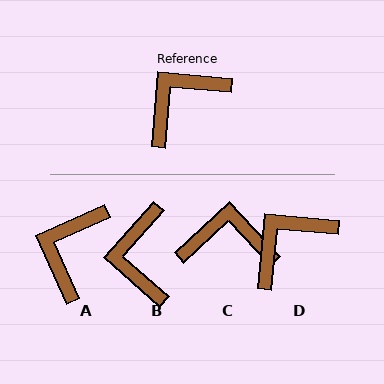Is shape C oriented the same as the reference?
No, it is off by about 42 degrees.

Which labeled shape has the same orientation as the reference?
D.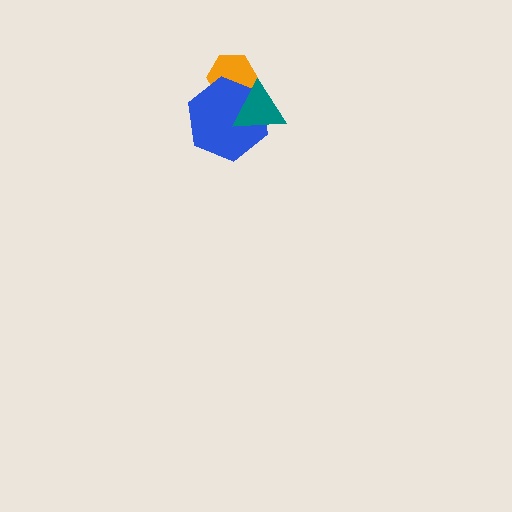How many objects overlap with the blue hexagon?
2 objects overlap with the blue hexagon.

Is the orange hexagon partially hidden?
Yes, it is partially covered by another shape.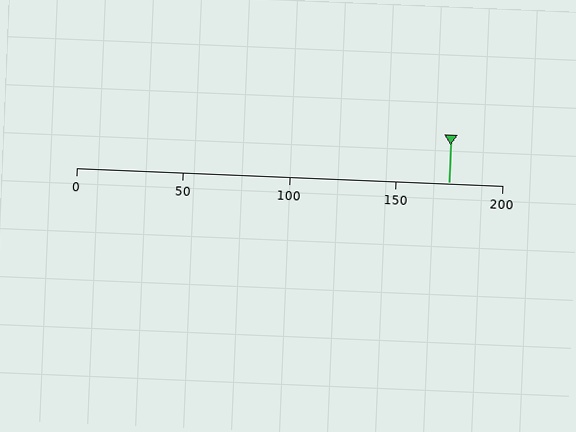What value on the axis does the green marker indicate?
The marker indicates approximately 175.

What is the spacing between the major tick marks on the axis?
The major ticks are spaced 50 apart.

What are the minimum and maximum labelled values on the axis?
The axis runs from 0 to 200.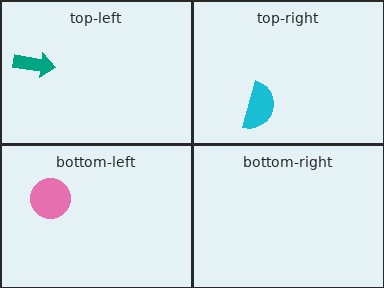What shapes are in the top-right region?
The cyan semicircle.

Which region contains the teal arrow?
The top-left region.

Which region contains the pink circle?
The bottom-left region.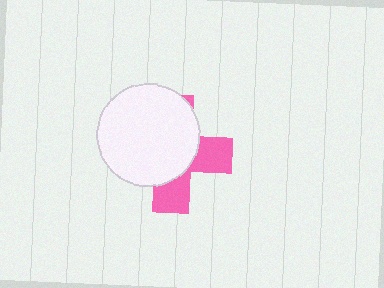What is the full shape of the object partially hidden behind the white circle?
The partially hidden object is a pink cross.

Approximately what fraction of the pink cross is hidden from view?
Roughly 64% of the pink cross is hidden behind the white circle.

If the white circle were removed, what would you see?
You would see the complete pink cross.